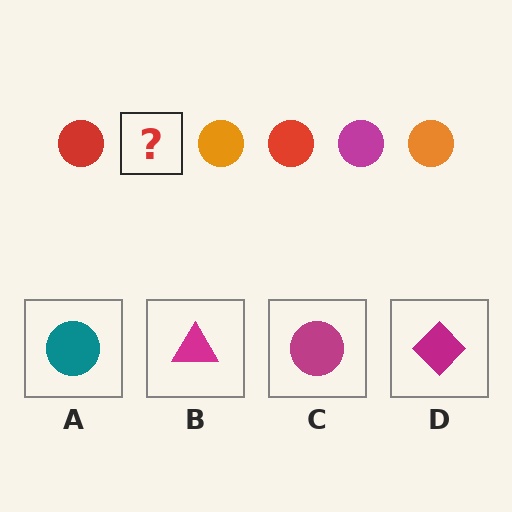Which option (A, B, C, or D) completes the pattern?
C.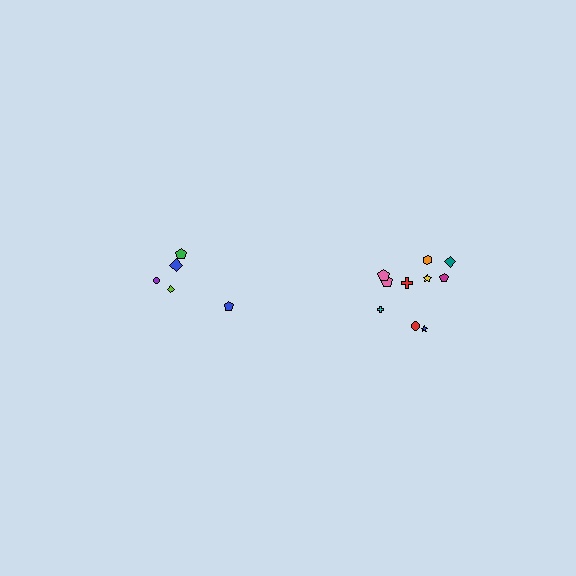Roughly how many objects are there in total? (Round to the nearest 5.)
Roughly 15 objects in total.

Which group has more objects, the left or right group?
The right group.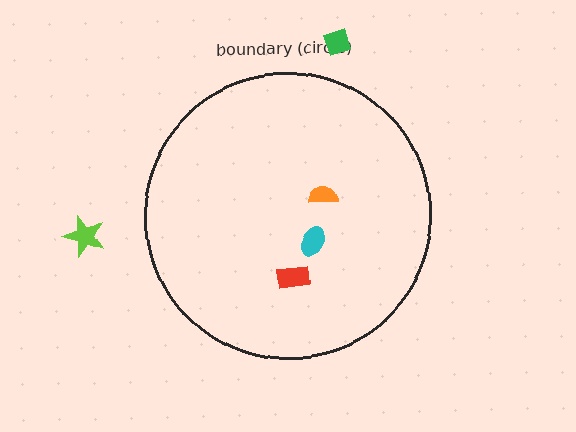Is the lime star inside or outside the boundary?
Outside.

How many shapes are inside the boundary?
3 inside, 2 outside.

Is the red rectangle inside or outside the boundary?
Inside.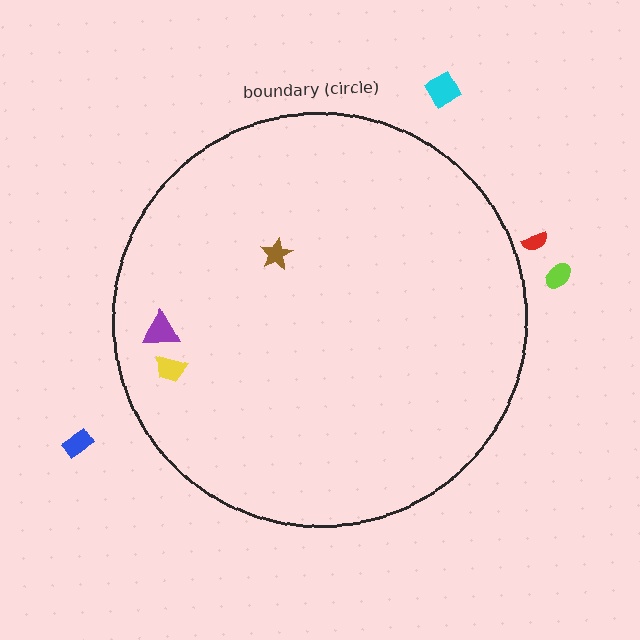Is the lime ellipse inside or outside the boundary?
Outside.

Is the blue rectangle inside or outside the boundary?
Outside.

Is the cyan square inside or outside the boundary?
Outside.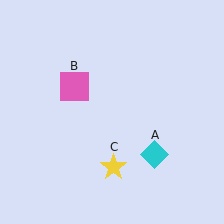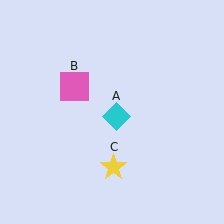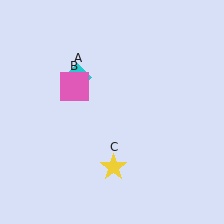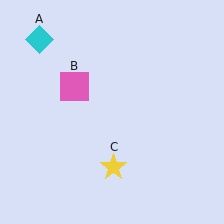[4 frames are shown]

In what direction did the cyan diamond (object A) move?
The cyan diamond (object A) moved up and to the left.